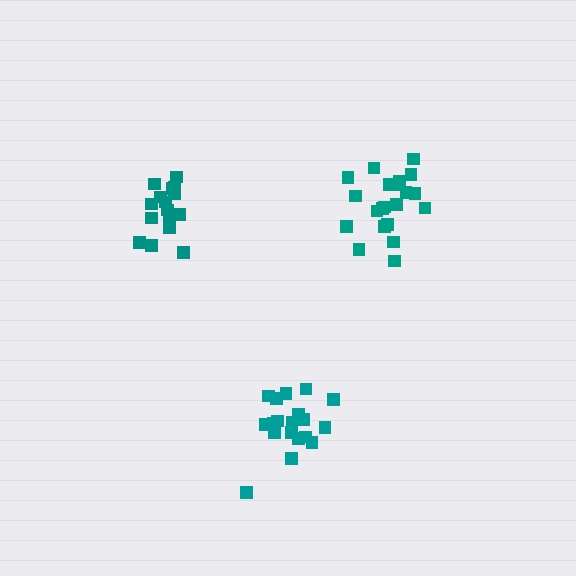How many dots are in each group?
Group 1: 21 dots, Group 2: 17 dots, Group 3: 19 dots (57 total).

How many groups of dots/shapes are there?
There are 3 groups.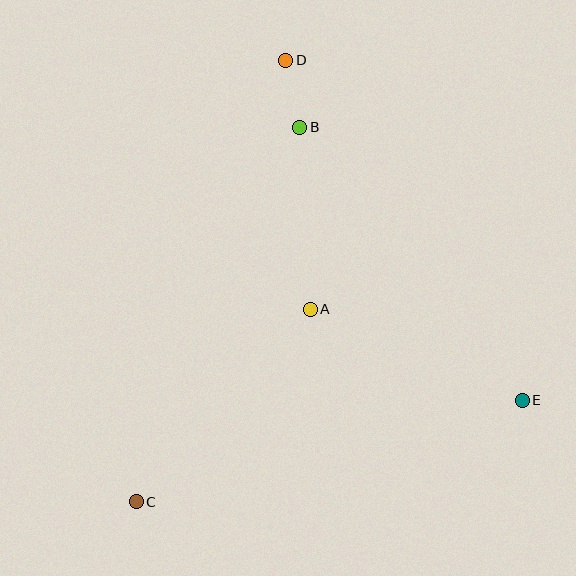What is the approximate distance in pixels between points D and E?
The distance between D and E is approximately 414 pixels.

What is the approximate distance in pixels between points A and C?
The distance between A and C is approximately 259 pixels.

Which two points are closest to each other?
Points B and D are closest to each other.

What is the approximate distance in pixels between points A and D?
The distance between A and D is approximately 250 pixels.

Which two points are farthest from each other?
Points C and D are farthest from each other.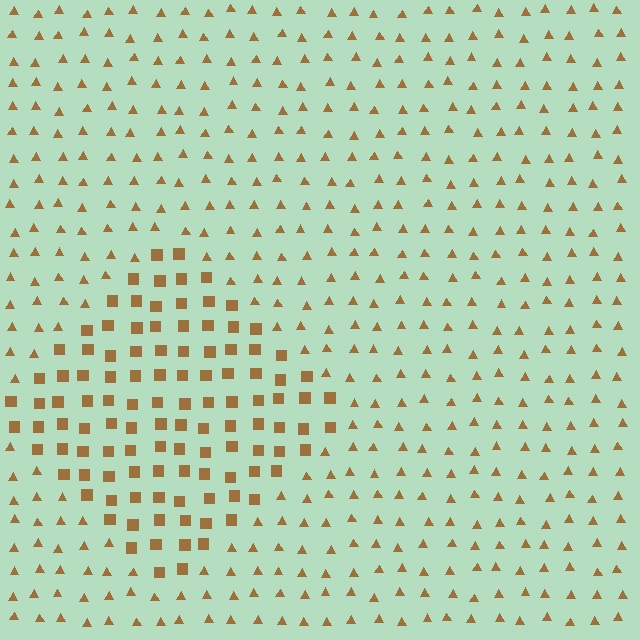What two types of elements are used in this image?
The image uses squares inside the diamond region and triangles outside it.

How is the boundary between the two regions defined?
The boundary is defined by a change in element shape: squares inside vs. triangles outside. All elements share the same color and spacing.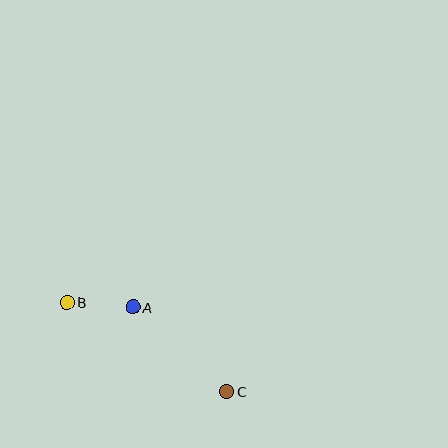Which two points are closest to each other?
Points A and B are closest to each other.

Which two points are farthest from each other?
Points B and C are farthest from each other.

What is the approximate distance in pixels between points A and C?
The distance between A and C is approximately 126 pixels.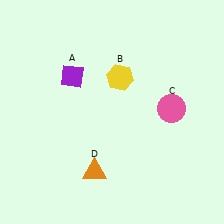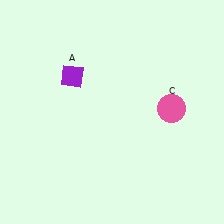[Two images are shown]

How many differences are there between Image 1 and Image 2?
There are 2 differences between the two images.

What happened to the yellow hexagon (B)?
The yellow hexagon (B) was removed in Image 2. It was in the top-right area of Image 1.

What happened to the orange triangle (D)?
The orange triangle (D) was removed in Image 2. It was in the bottom-left area of Image 1.